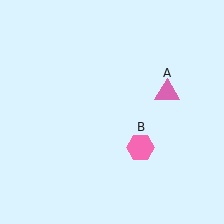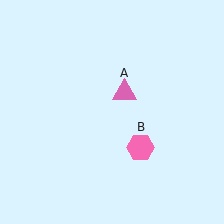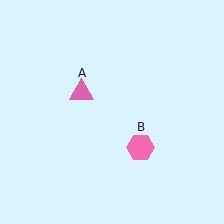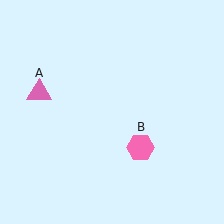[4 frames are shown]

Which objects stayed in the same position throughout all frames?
Pink hexagon (object B) remained stationary.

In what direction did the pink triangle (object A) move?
The pink triangle (object A) moved left.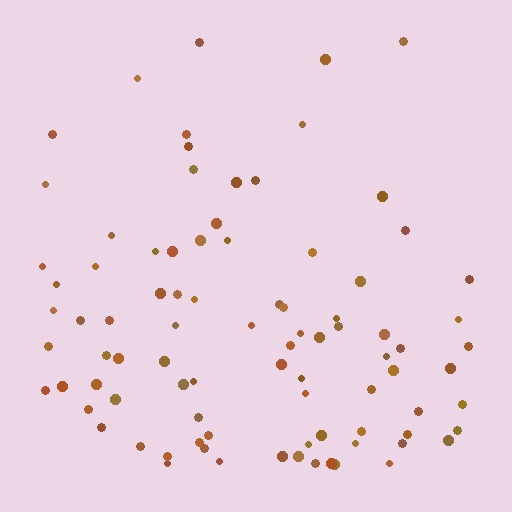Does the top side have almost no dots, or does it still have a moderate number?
Still a moderate number, just noticeably fewer than the bottom.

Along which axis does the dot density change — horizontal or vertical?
Vertical.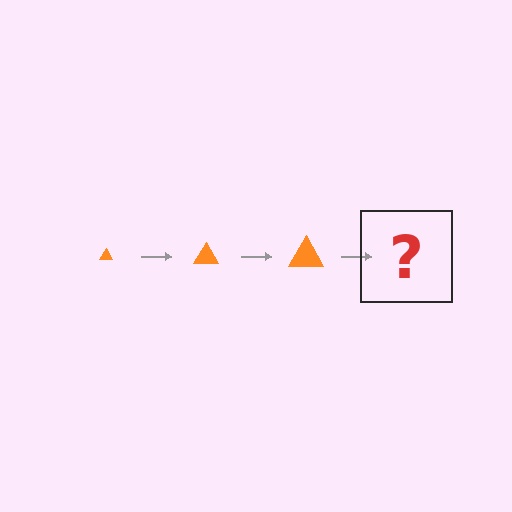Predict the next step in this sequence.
The next step is an orange triangle, larger than the previous one.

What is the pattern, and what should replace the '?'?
The pattern is that the triangle gets progressively larger each step. The '?' should be an orange triangle, larger than the previous one.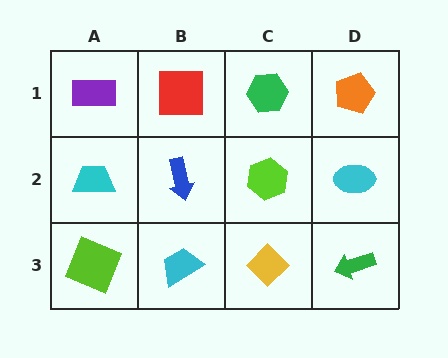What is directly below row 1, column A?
A cyan trapezoid.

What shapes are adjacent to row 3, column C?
A lime hexagon (row 2, column C), a cyan trapezoid (row 3, column B), a green arrow (row 3, column D).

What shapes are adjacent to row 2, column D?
An orange pentagon (row 1, column D), a green arrow (row 3, column D), a lime hexagon (row 2, column C).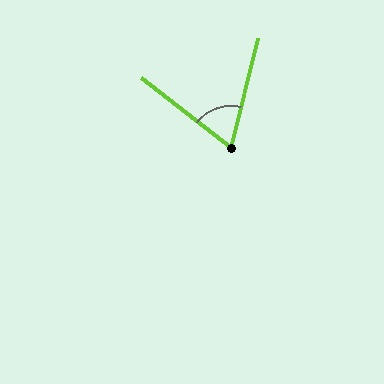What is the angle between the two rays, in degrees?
Approximately 66 degrees.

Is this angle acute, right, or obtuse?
It is acute.